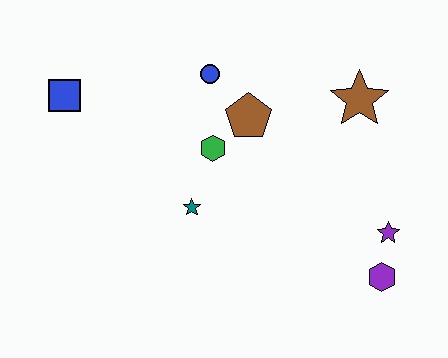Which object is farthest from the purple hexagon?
The blue square is farthest from the purple hexagon.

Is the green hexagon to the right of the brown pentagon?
No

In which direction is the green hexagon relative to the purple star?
The green hexagon is to the left of the purple star.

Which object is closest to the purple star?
The purple hexagon is closest to the purple star.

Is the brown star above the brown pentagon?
Yes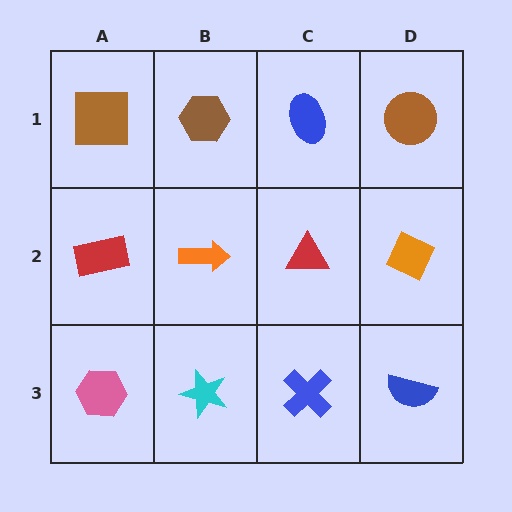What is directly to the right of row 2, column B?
A red triangle.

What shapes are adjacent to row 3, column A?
A red rectangle (row 2, column A), a cyan star (row 3, column B).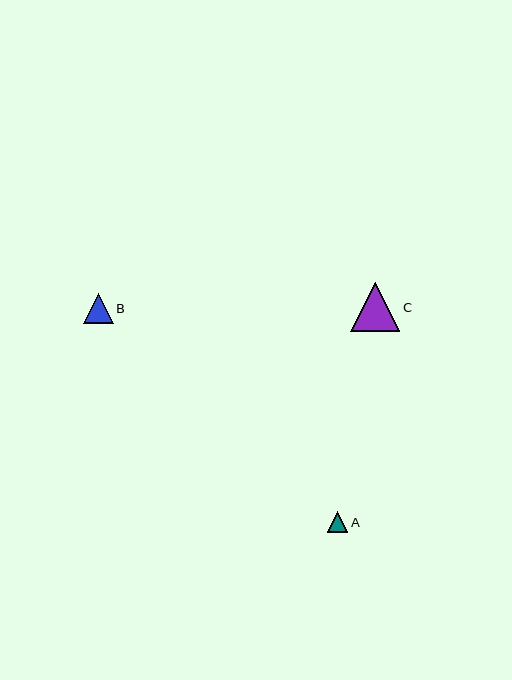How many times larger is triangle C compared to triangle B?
Triangle C is approximately 1.6 times the size of triangle B.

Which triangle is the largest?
Triangle C is the largest with a size of approximately 49 pixels.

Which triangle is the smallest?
Triangle A is the smallest with a size of approximately 20 pixels.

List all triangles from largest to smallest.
From largest to smallest: C, B, A.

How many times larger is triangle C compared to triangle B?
Triangle C is approximately 1.6 times the size of triangle B.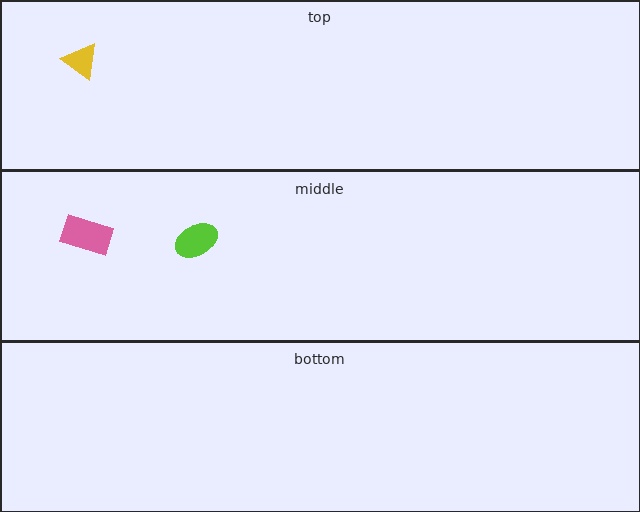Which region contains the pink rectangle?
The middle region.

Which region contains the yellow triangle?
The top region.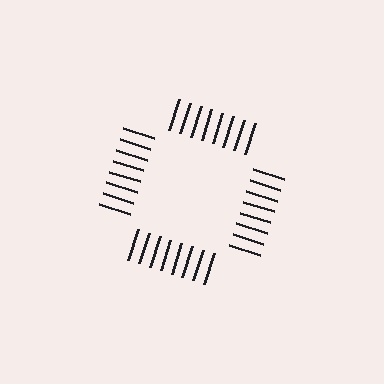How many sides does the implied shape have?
4 sides — the line-ends trace a square.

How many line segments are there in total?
32 — 8 along each of the 4 edges.